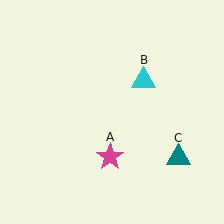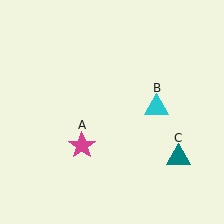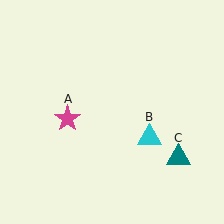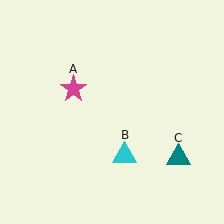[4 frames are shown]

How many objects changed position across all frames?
2 objects changed position: magenta star (object A), cyan triangle (object B).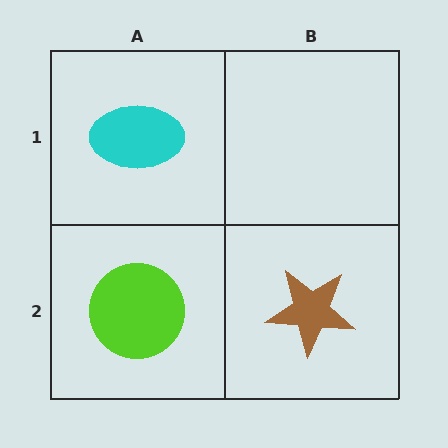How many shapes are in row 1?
1 shape.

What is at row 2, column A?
A lime circle.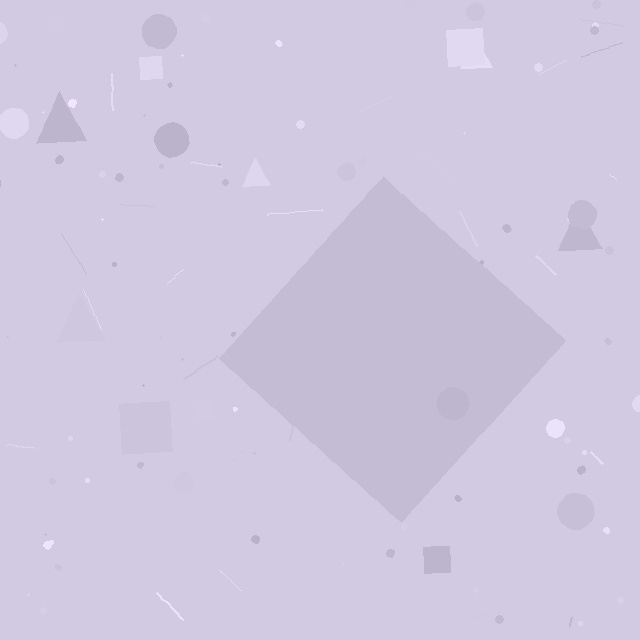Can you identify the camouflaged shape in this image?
The camouflaged shape is a diamond.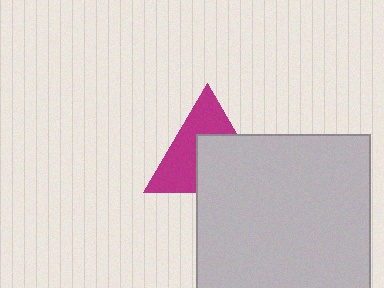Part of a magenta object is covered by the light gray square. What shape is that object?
It is a triangle.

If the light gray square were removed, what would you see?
You would see the complete magenta triangle.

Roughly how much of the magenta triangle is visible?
About half of it is visible (roughly 51%).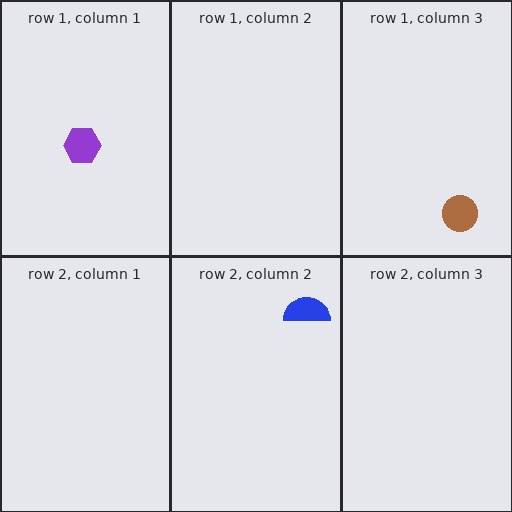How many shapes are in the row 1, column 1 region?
1.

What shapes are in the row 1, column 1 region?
The purple hexagon.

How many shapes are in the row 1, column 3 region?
1.